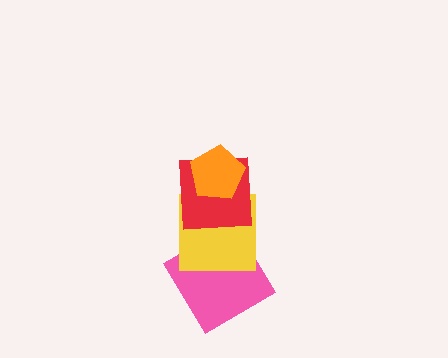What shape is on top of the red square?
The orange pentagon is on top of the red square.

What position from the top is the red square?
The red square is 2nd from the top.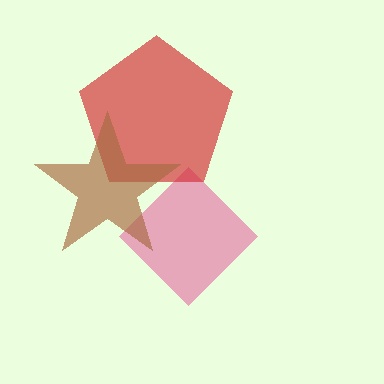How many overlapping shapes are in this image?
There are 3 overlapping shapes in the image.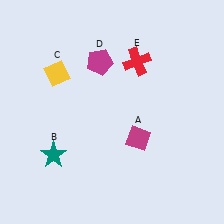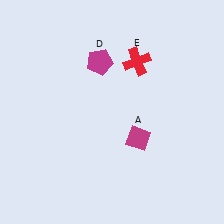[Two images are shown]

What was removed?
The yellow diamond (C), the teal star (B) were removed in Image 2.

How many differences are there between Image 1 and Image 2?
There are 2 differences between the two images.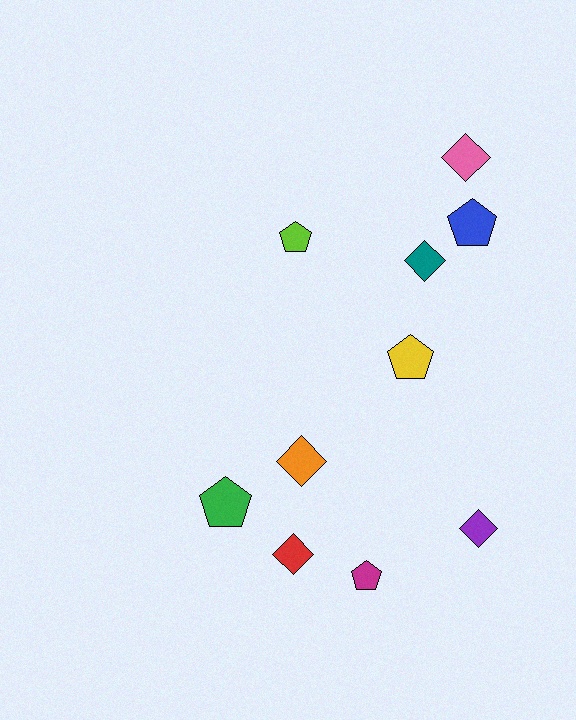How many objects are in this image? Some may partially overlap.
There are 10 objects.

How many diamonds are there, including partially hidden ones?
There are 5 diamonds.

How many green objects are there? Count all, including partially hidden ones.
There is 1 green object.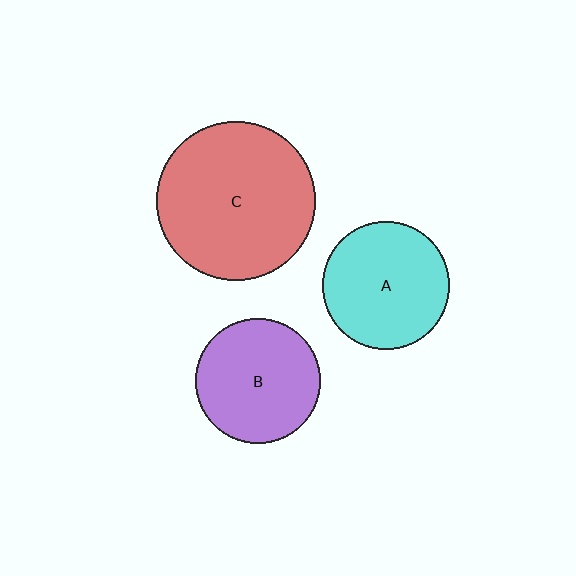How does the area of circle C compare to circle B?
Approximately 1.6 times.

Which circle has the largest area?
Circle C (red).